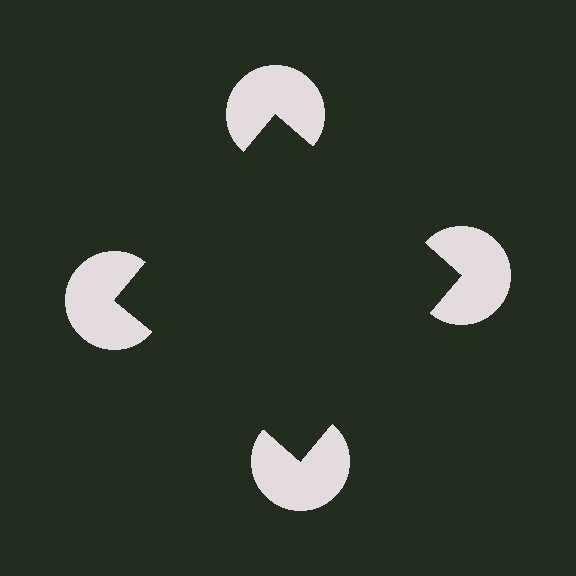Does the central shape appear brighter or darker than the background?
It typically appears slightly darker than the background, even though no actual brightness change is drawn.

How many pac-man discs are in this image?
There are 4 — one at each vertex of the illusory square.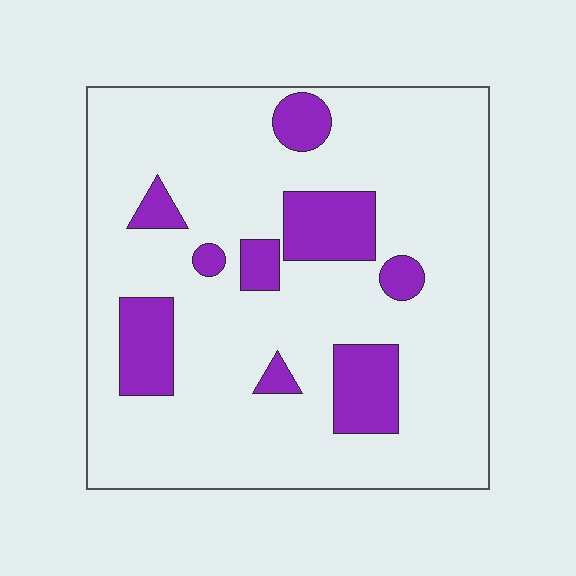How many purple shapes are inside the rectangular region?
9.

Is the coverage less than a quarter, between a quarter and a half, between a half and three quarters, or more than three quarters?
Less than a quarter.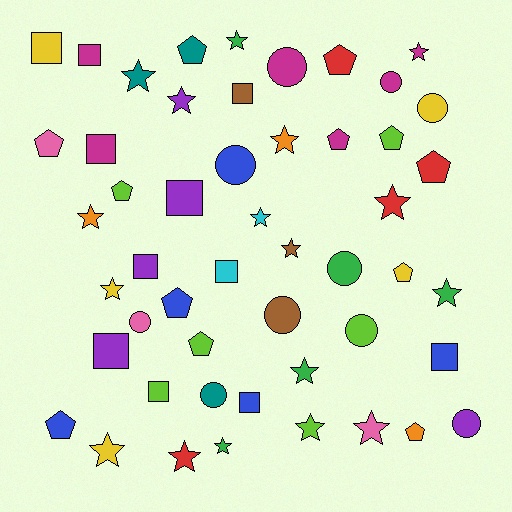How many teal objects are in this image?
There are 3 teal objects.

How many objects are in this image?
There are 50 objects.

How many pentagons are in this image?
There are 12 pentagons.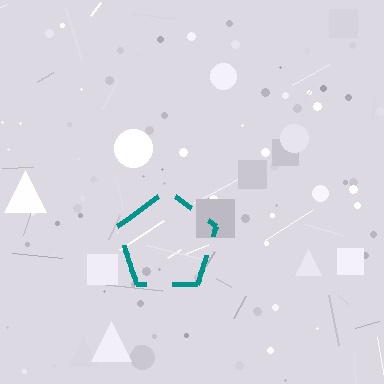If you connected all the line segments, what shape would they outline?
They would outline a pentagon.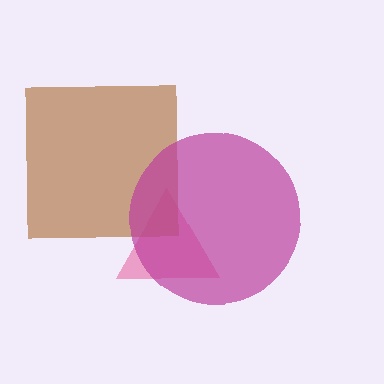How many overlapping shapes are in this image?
There are 3 overlapping shapes in the image.